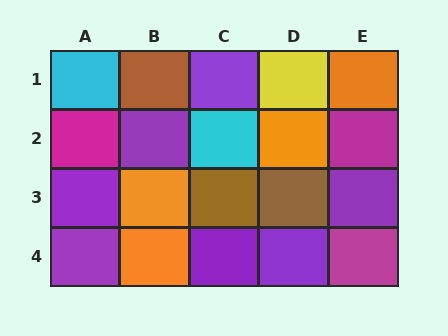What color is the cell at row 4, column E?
Magenta.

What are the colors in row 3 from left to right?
Purple, orange, brown, brown, purple.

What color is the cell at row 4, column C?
Purple.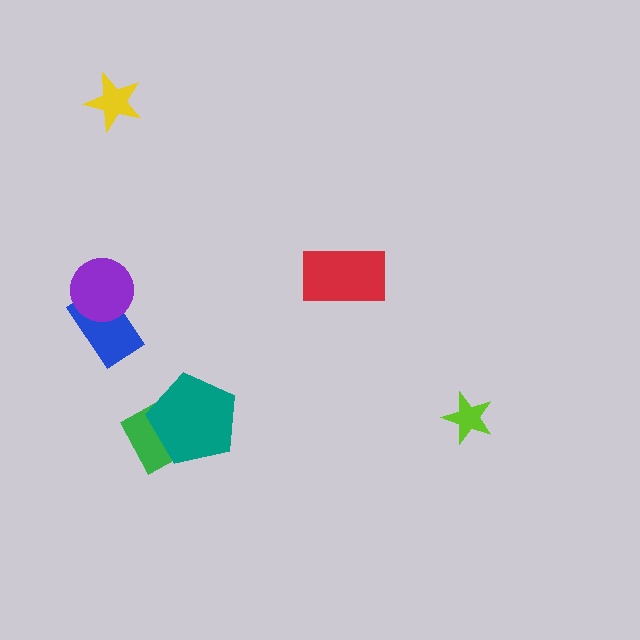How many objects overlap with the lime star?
0 objects overlap with the lime star.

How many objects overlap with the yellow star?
0 objects overlap with the yellow star.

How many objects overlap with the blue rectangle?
1 object overlaps with the blue rectangle.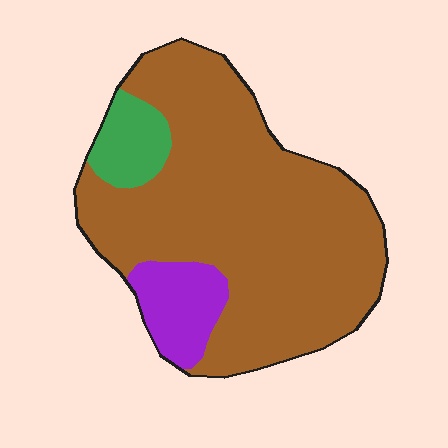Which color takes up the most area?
Brown, at roughly 80%.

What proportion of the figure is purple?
Purple takes up less than a sixth of the figure.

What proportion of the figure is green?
Green covers about 10% of the figure.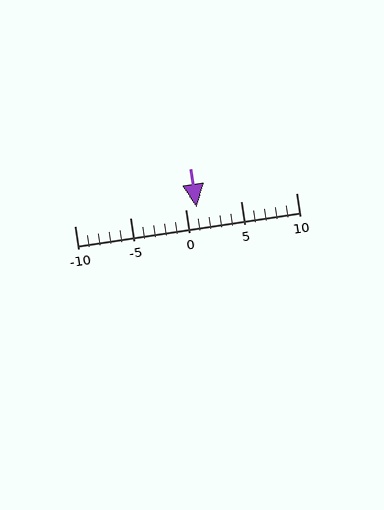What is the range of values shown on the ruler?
The ruler shows values from -10 to 10.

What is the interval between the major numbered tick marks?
The major tick marks are spaced 5 units apart.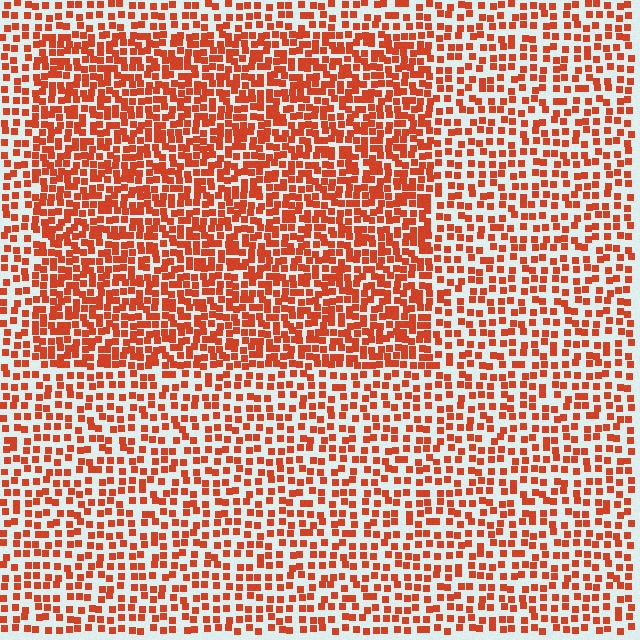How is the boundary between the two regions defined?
The boundary is defined by a change in element density (approximately 1.7x ratio). All elements are the same color, size, and shape.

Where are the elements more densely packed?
The elements are more densely packed inside the rectangle boundary.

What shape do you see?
I see a rectangle.